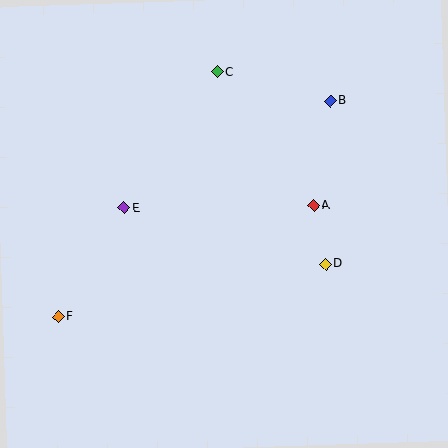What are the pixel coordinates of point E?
Point E is at (124, 208).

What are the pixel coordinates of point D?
Point D is at (326, 264).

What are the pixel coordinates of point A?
Point A is at (314, 205).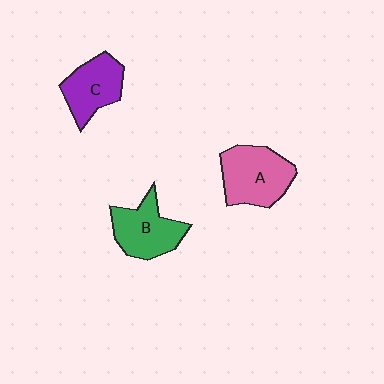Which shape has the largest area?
Shape A (pink).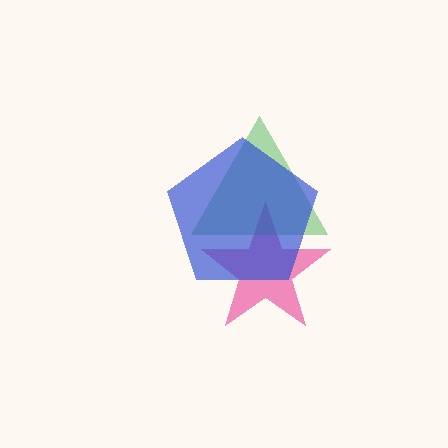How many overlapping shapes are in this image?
There are 3 overlapping shapes in the image.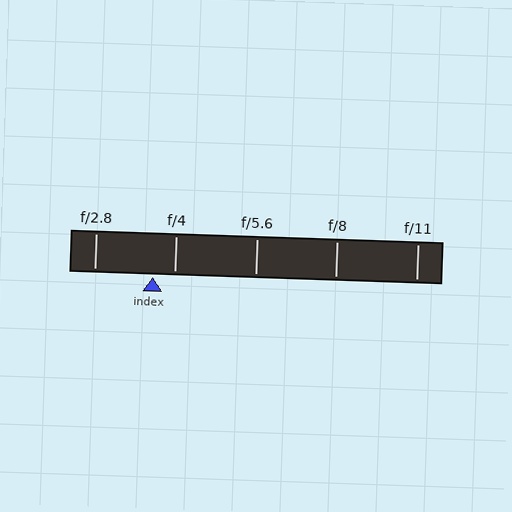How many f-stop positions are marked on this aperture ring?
There are 5 f-stop positions marked.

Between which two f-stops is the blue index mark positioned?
The index mark is between f/2.8 and f/4.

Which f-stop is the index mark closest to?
The index mark is closest to f/4.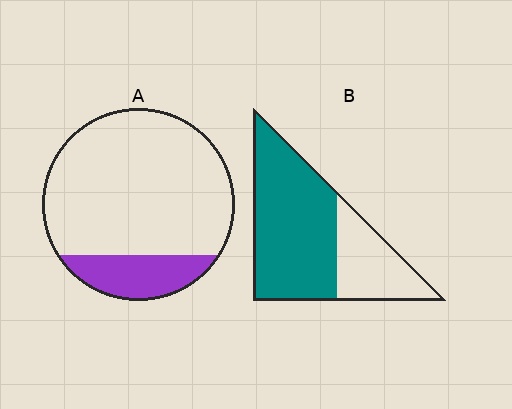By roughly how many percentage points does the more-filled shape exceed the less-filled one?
By roughly 50 percentage points (B over A).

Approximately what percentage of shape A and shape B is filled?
A is approximately 20% and B is approximately 70%.